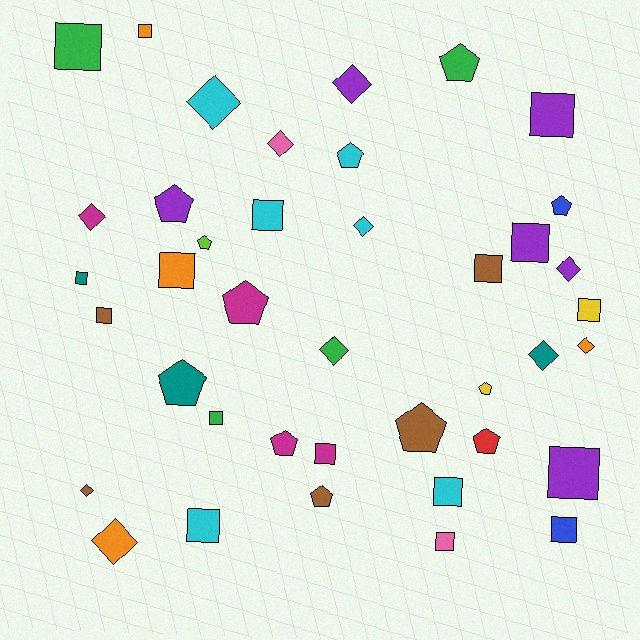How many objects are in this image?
There are 40 objects.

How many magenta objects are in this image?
There are 4 magenta objects.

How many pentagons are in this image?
There are 12 pentagons.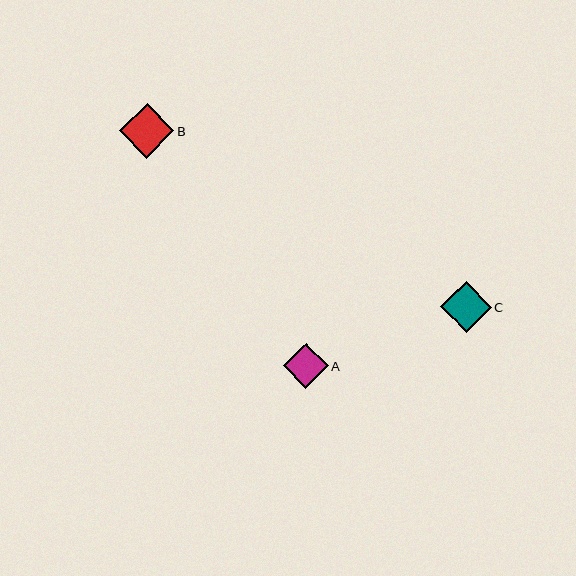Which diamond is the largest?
Diamond B is the largest with a size of approximately 55 pixels.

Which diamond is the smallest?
Diamond A is the smallest with a size of approximately 45 pixels.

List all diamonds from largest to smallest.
From largest to smallest: B, C, A.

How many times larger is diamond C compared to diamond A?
Diamond C is approximately 1.1 times the size of diamond A.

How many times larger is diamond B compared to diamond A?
Diamond B is approximately 1.2 times the size of diamond A.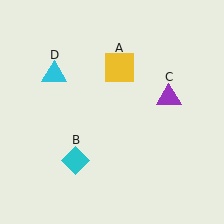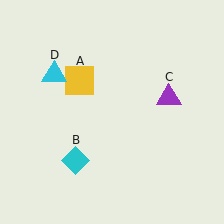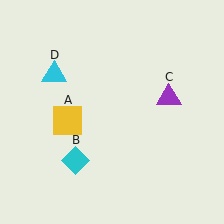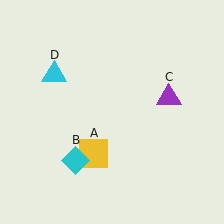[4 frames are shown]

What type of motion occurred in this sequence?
The yellow square (object A) rotated counterclockwise around the center of the scene.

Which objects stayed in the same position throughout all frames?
Cyan diamond (object B) and purple triangle (object C) and cyan triangle (object D) remained stationary.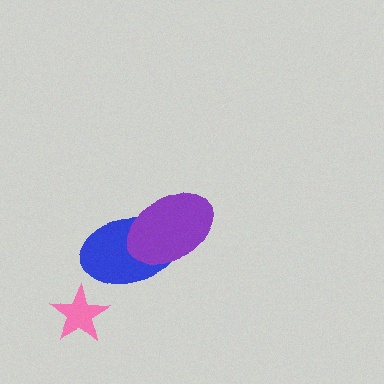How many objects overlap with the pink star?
0 objects overlap with the pink star.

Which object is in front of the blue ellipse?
The purple ellipse is in front of the blue ellipse.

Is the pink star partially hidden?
No, no other shape covers it.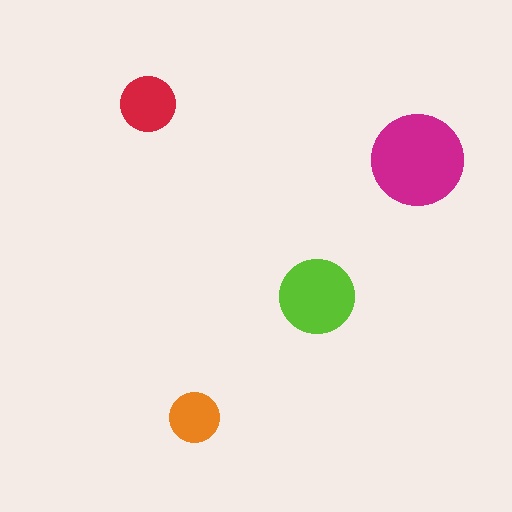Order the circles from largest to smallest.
the magenta one, the lime one, the red one, the orange one.